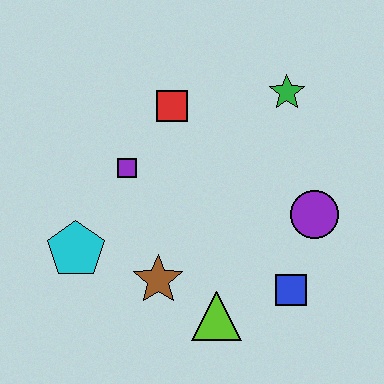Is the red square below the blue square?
No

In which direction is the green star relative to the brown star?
The green star is above the brown star.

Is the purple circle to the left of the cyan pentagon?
No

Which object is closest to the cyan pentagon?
The brown star is closest to the cyan pentagon.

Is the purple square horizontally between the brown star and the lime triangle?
No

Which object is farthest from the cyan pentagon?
The green star is farthest from the cyan pentagon.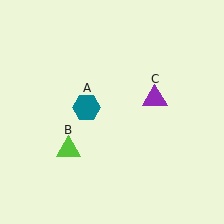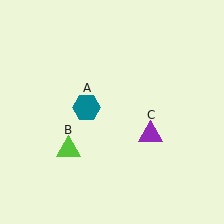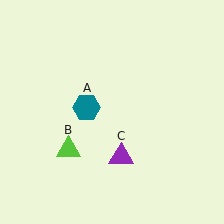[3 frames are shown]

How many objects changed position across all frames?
1 object changed position: purple triangle (object C).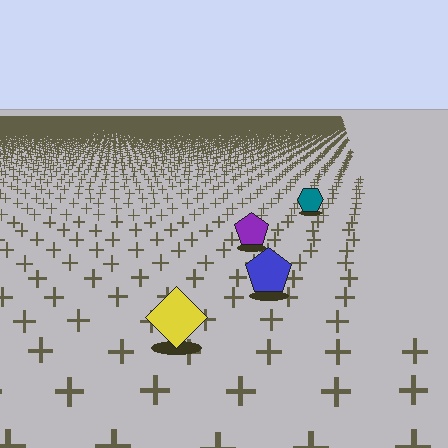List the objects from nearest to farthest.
From nearest to farthest: the yellow diamond, the blue pentagon, the purple pentagon, the teal hexagon.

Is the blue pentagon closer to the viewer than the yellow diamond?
No. The yellow diamond is closer — you can tell from the texture gradient: the ground texture is coarser near it.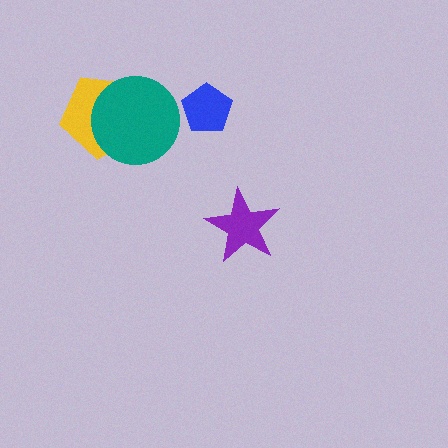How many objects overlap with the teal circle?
1 object overlaps with the teal circle.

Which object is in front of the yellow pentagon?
The teal circle is in front of the yellow pentagon.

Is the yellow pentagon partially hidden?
Yes, it is partially covered by another shape.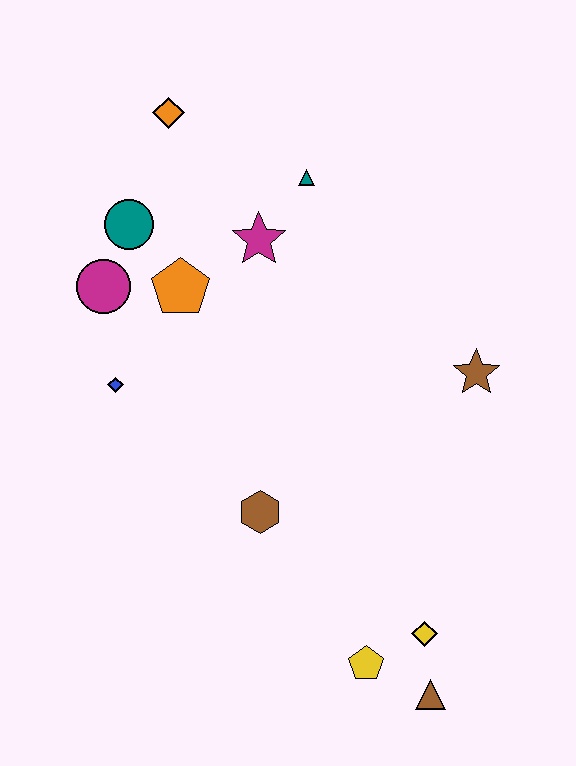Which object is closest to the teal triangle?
The magenta star is closest to the teal triangle.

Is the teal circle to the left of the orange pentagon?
Yes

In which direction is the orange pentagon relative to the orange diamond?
The orange pentagon is below the orange diamond.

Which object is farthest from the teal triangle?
The brown triangle is farthest from the teal triangle.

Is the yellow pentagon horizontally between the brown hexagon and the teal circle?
No